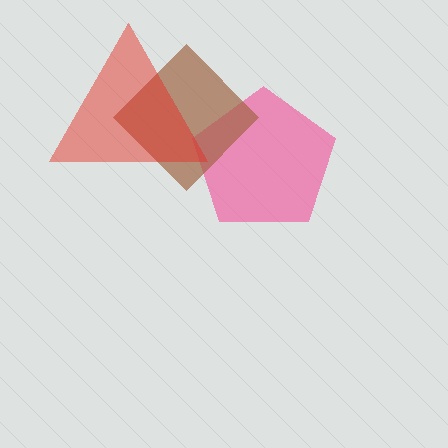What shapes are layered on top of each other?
The layered shapes are: a pink pentagon, a brown diamond, a red triangle.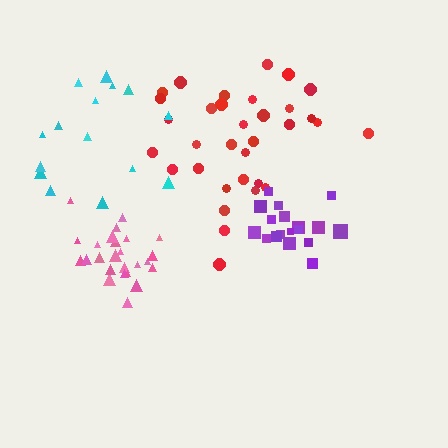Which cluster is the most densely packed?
Pink.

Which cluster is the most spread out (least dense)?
Cyan.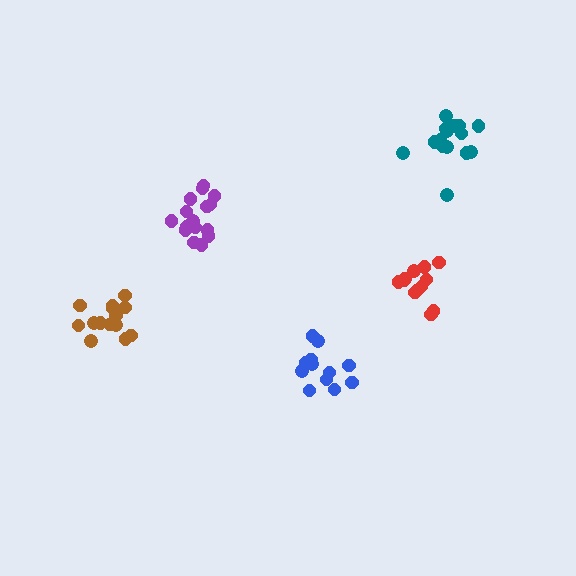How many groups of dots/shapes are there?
There are 5 groups.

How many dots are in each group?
Group 1: 14 dots, Group 2: 15 dots, Group 3: 12 dots, Group 4: 12 dots, Group 5: 16 dots (69 total).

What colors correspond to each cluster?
The clusters are colored: brown, teal, red, blue, purple.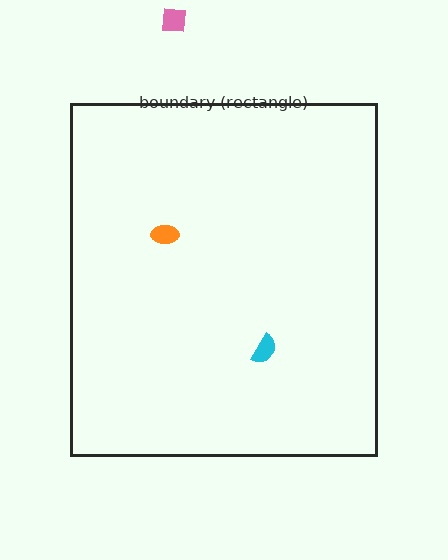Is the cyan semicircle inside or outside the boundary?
Inside.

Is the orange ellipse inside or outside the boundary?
Inside.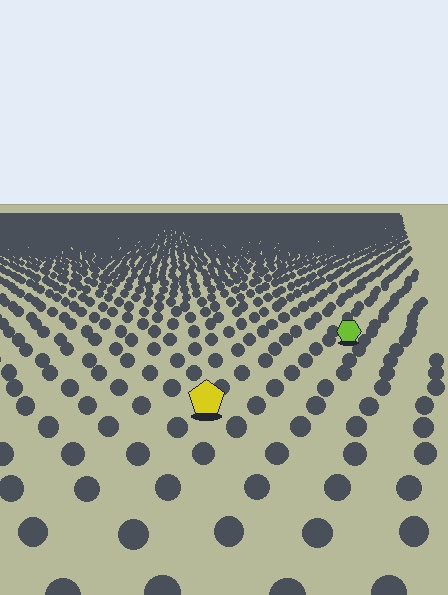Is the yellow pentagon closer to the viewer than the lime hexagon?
Yes. The yellow pentagon is closer — you can tell from the texture gradient: the ground texture is coarser near it.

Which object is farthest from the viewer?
The lime hexagon is farthest from the viewer. It appears smaller and the ground texture around it is denser.